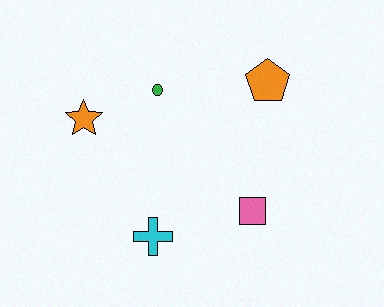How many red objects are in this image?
There are no red objects.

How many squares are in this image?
There is 1 square.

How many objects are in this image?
There are 5 objects.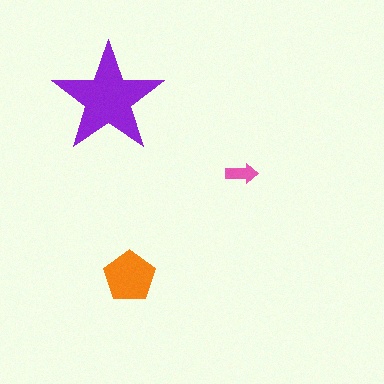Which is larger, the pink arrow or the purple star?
The purple star.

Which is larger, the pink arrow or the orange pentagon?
The orange pentagon.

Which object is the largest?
The purple star.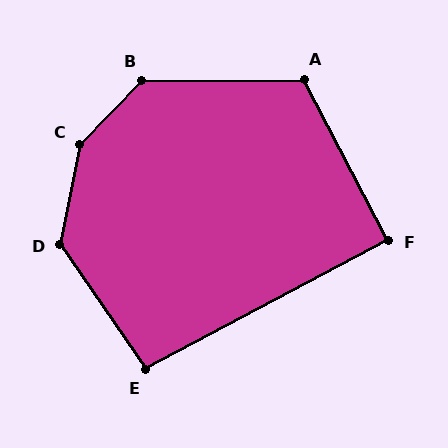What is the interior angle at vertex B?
Approximately 135 degrees (obtuse).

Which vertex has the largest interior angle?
C, at approximately 146 degrees.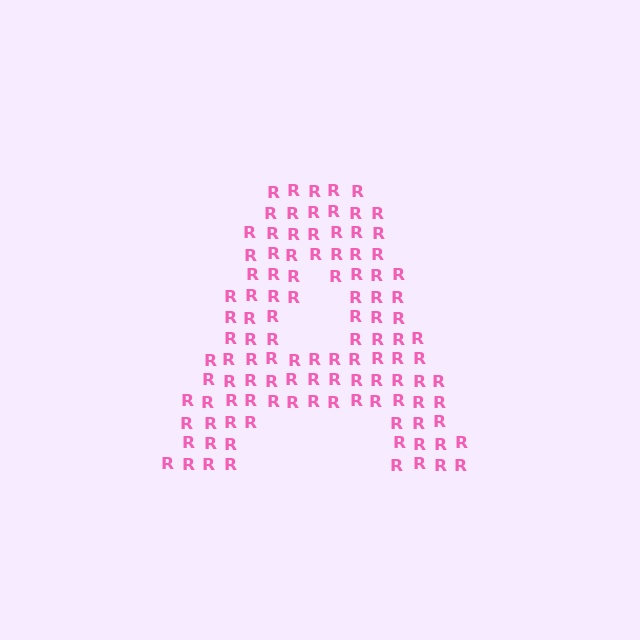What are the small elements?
The small elements are letter R's.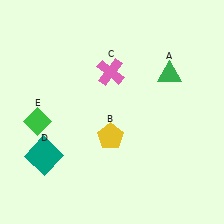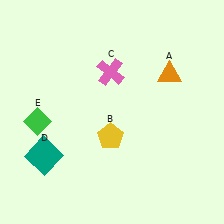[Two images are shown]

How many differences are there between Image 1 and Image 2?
There is 1 difference between the two images.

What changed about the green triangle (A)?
In Image 1, A is green. In Image 2, it changed to orange.